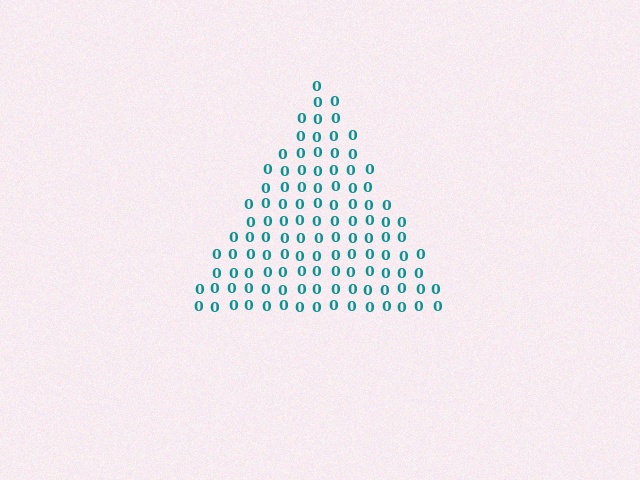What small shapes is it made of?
It is made of small digit 0's.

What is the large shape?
The large shape is a triangle.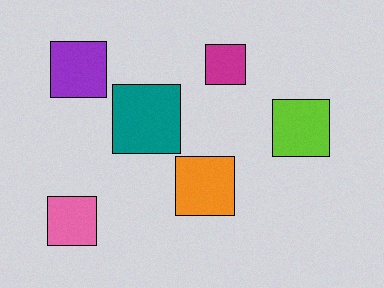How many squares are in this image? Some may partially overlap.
There are 6 squares.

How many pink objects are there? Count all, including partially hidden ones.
There is 1 pink object.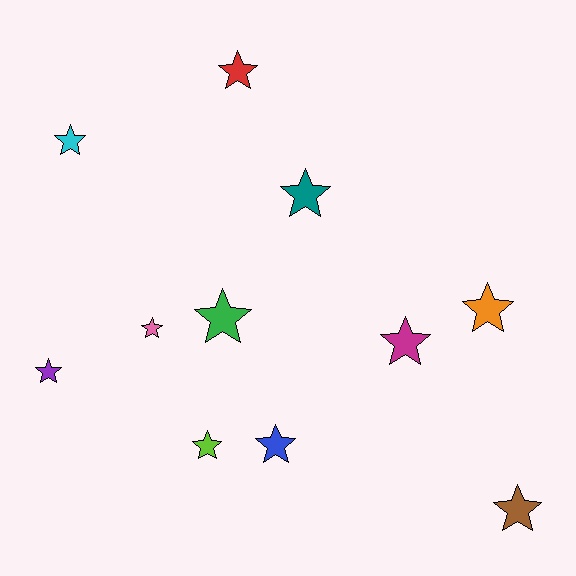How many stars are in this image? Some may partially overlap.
There are 11 stars.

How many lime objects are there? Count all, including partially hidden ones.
There is 1 lime object.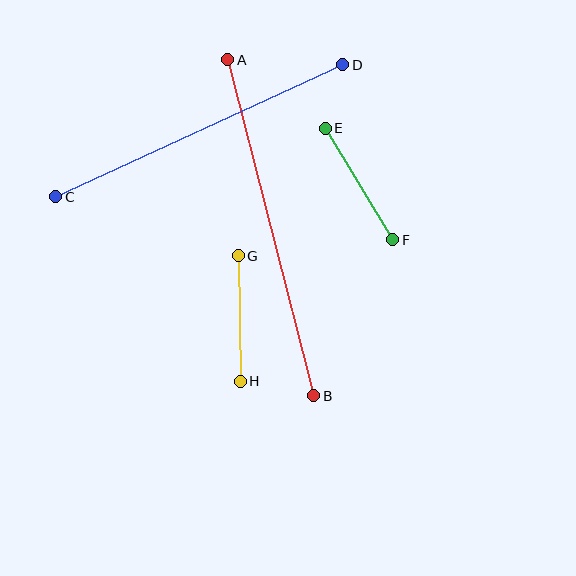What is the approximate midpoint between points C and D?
The midpoint is at approximately (199, 131) pixels.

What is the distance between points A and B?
The distance is approximately 347 pixels.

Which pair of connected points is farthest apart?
Points A and B are farthest apart.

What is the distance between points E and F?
The distance is approximately 130 pixels.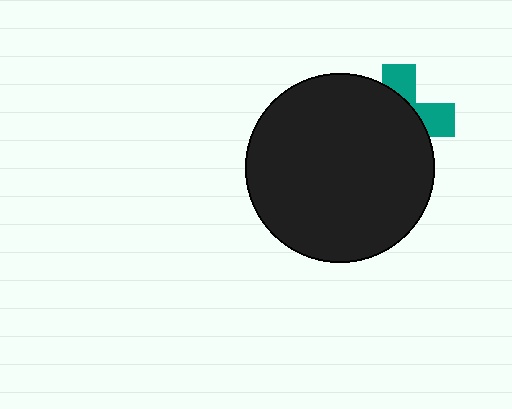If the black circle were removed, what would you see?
You would see the complete teal cross.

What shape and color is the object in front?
The object in front is a black circle.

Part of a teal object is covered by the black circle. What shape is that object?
It is a cross.